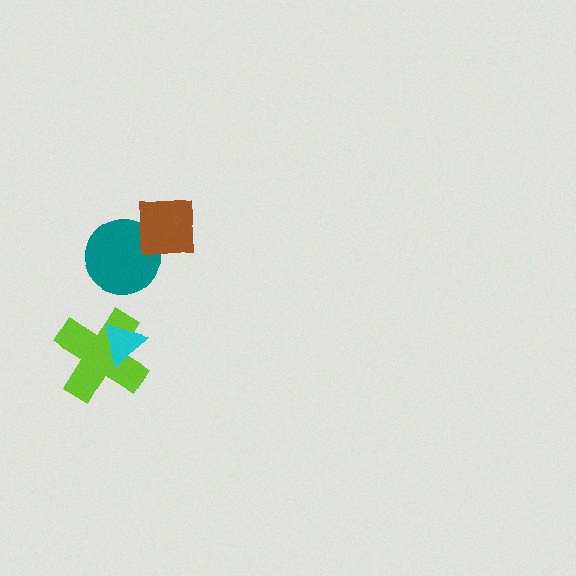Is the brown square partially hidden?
No, no other shape covers it.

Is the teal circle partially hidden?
Yes, it is partially covered by another shape.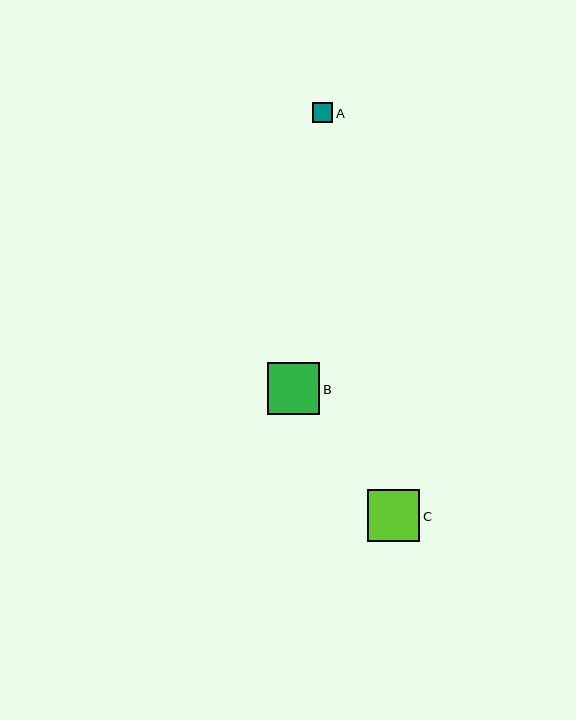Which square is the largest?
Square C is the largest with a size of approximately 53 pixels.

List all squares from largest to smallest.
From largest to smallest: C, B, A.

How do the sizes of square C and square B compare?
Square C and square B are approximately the same size.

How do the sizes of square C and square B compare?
Square C and square B are approximately the same size.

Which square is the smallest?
Square A is the smallest with a size of approximately 20 pixels.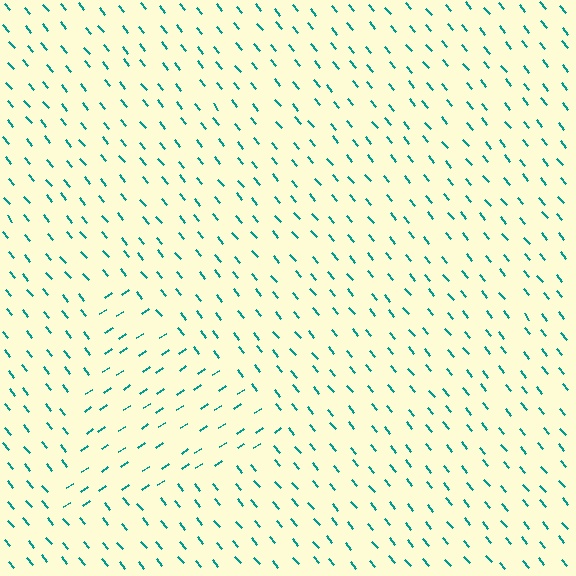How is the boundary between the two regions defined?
The boundary is defined purely by a change in line orientation (approximately 84 degrees difference). All lines are the same color and thickness.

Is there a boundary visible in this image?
Yes, there is a texture boundary formed by a change in line orientation.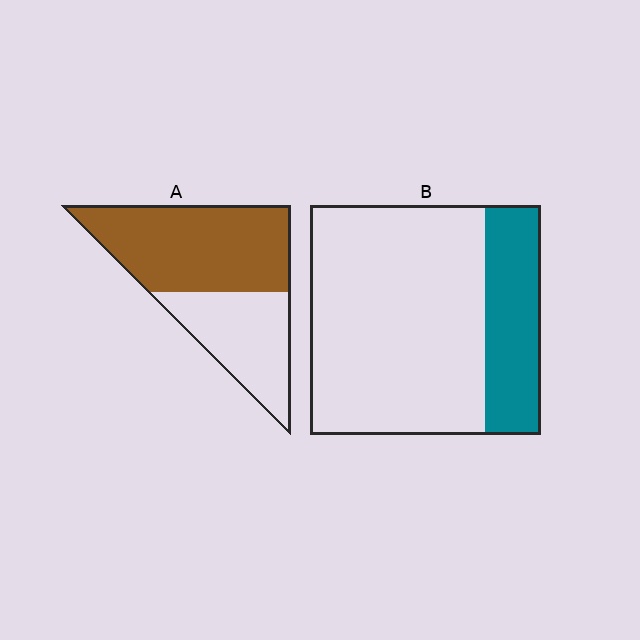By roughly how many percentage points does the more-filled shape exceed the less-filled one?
By roughly 35 percentage points (A over B).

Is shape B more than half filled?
No.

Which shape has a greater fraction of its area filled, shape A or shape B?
Shape A.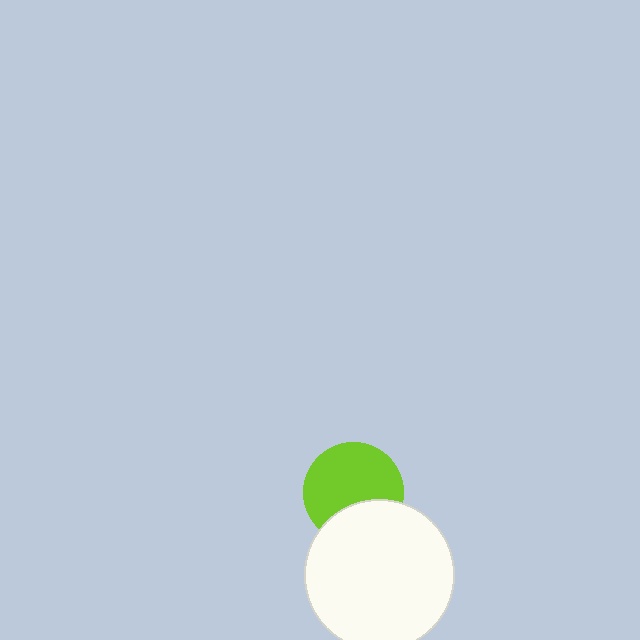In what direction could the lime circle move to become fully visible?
The lime circle could move up. That would shift it out from behind the white circle entirely.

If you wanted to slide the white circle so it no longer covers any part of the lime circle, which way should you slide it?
Slide it down — that is the most direct way to separate the two shapes.